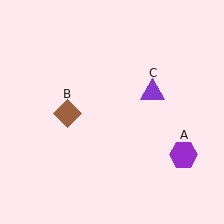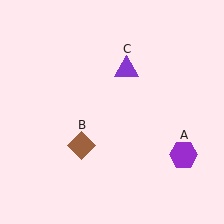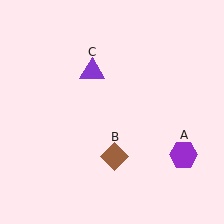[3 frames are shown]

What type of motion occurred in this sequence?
The brown diamond (object B), purple triangle (object C) rotated counterclockwise around the center of the scene.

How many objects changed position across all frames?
2 objects changed position: brown diamond (object B), purple triangle (object C).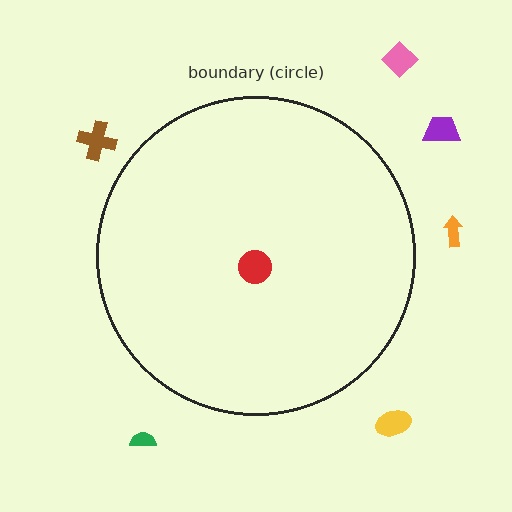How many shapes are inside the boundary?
1 inside, 6 outside.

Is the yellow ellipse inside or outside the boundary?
Outside.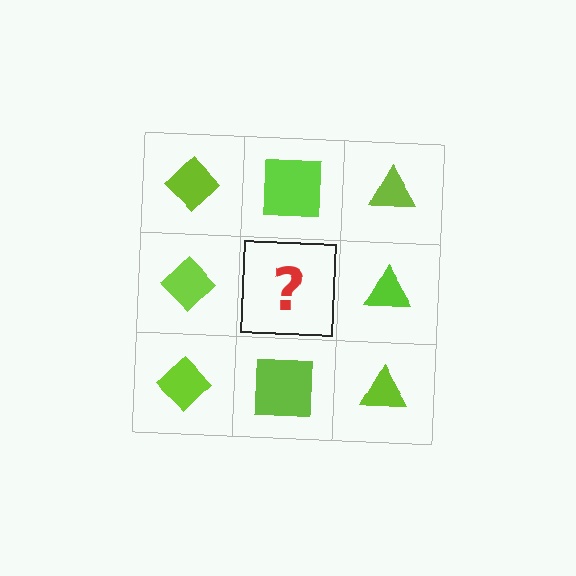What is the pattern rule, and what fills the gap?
The rule is that each column has a consistent shape. The gap should be filled with a lime square.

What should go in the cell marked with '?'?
The missing cell should contain a lime square.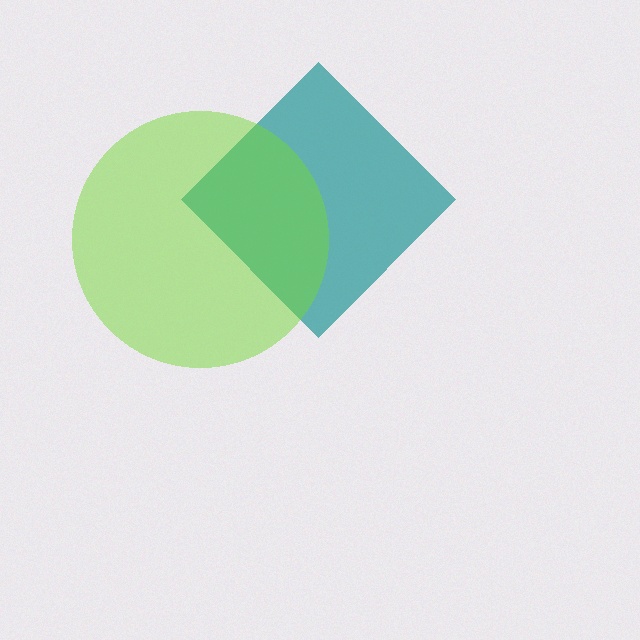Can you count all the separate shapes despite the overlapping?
Yes, there are 2 separate shapes.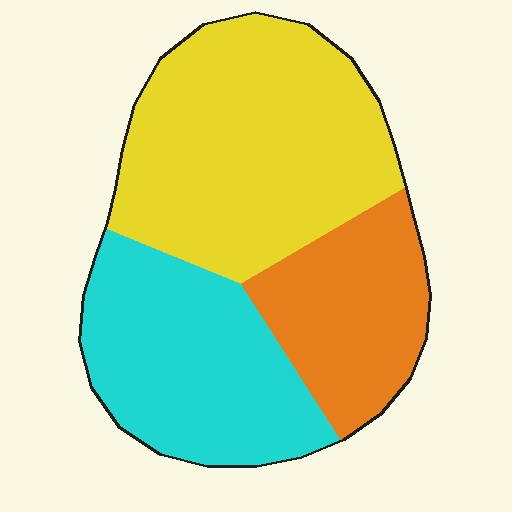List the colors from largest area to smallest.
From largest to smallest: yellow, cyan, orange.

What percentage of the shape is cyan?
Cyan takes up about one third (1/3) of the shape.